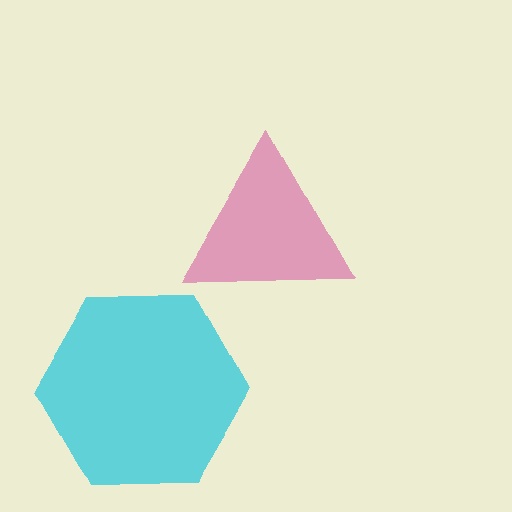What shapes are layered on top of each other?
The layered shapes are: a pink triangle, a cyan hexagon.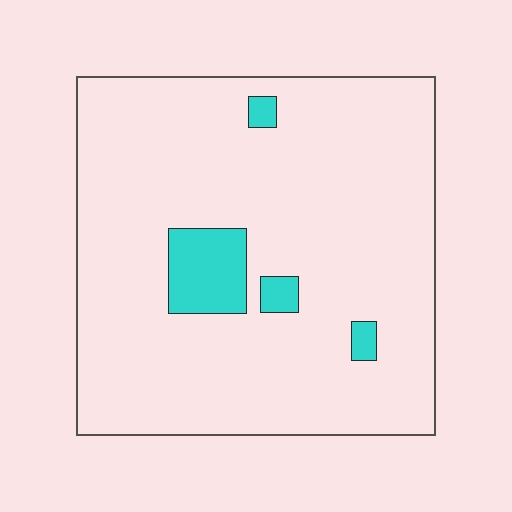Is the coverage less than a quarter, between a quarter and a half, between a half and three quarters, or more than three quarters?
Less than a quarter.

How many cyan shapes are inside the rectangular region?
4.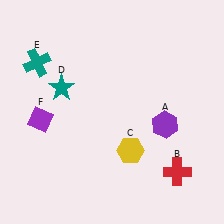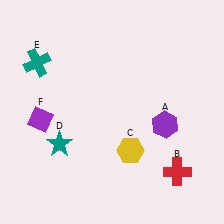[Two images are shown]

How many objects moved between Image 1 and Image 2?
1 object moved between the two images.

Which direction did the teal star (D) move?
The teal star (D) moved down.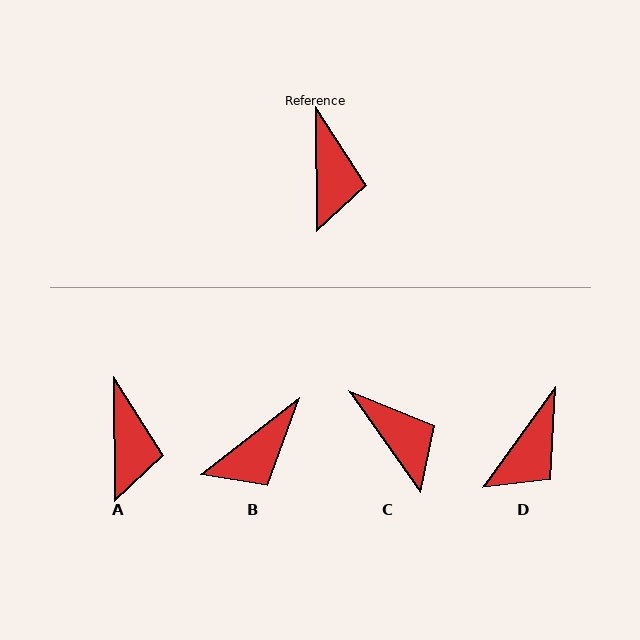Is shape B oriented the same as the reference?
No, it is off by about 53 degrees.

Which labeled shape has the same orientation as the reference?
A.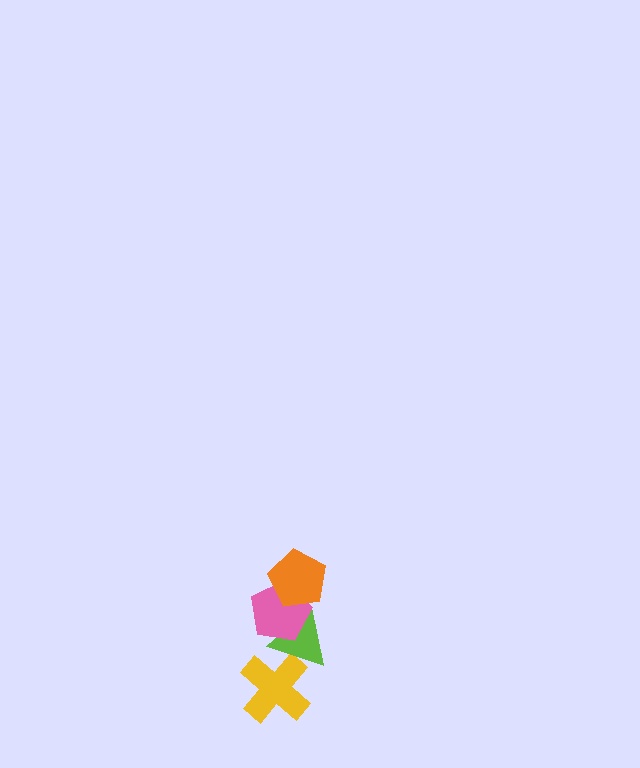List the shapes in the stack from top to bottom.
From top to bottom: the orange pentagon, the pink pentagon, the lime triangle, the yellow cross.